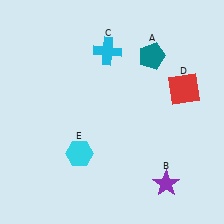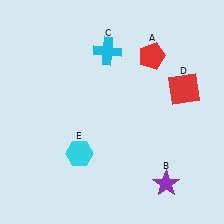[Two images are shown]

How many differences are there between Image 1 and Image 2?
There is 1 difference between the two images.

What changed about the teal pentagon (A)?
In Image 1, A is teal. In Image 2, it changed to red.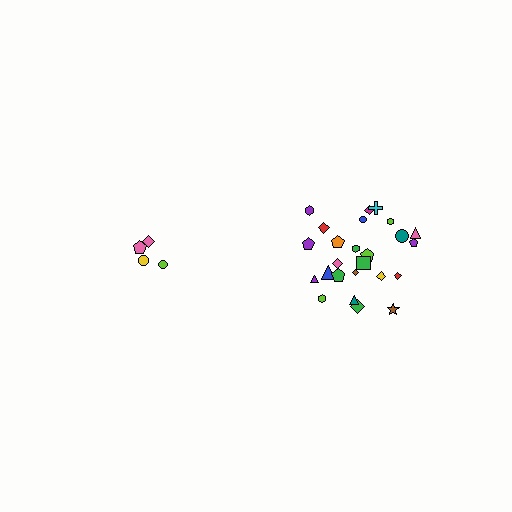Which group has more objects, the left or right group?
The right group.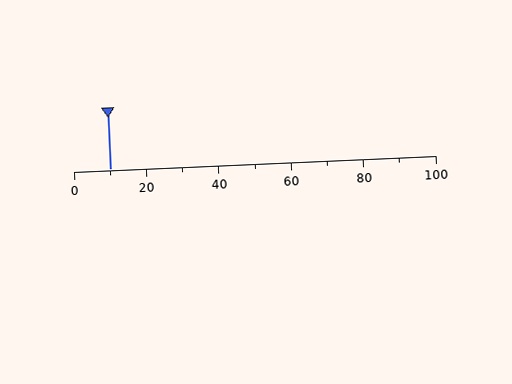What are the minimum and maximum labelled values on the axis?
The axis runs from 0 to 100.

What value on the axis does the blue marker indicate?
The marker indicates approximately 10.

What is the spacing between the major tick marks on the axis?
The major ticks are spaced 20 apart.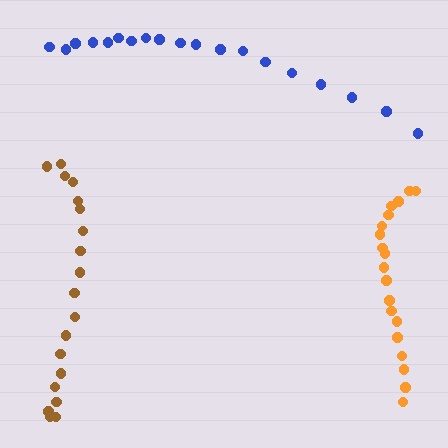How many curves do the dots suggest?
There are 3 distinct paths.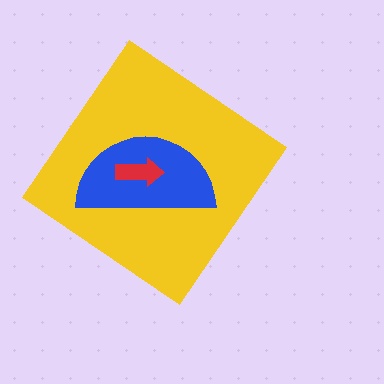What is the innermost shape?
The red arrow.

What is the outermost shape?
The yellow diamond.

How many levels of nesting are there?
3.